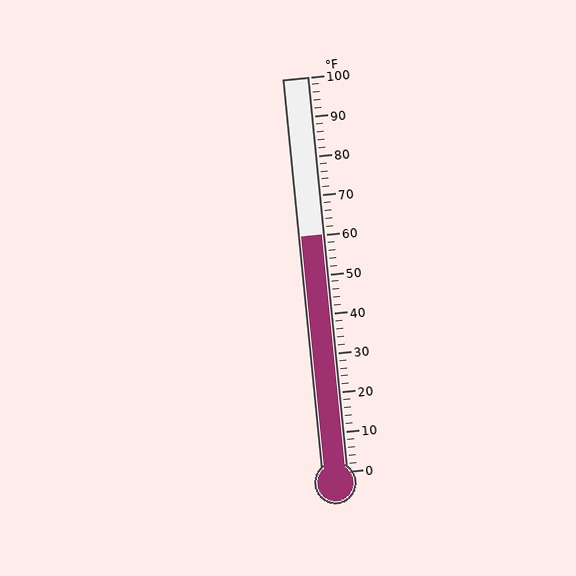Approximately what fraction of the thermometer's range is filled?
The thermometer is filled to approximately 60% of its range.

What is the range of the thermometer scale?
The thermometer scale ranges from 0°F to 100°F.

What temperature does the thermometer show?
The thermometer shows approximately 60°F.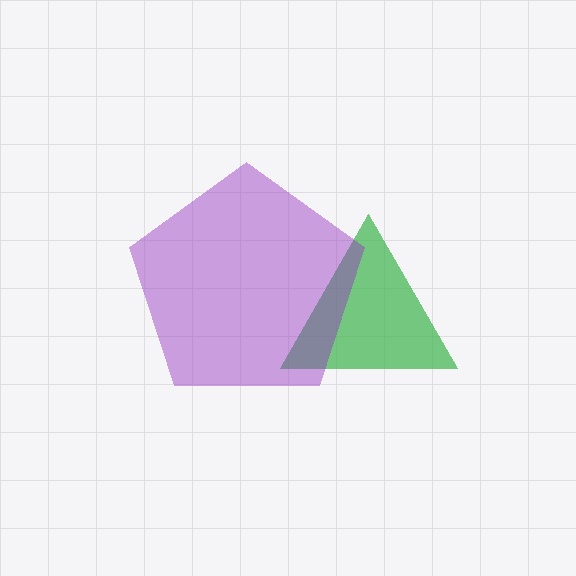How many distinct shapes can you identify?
There are 2 distinct shapes: a green triangle, a purple pentagon.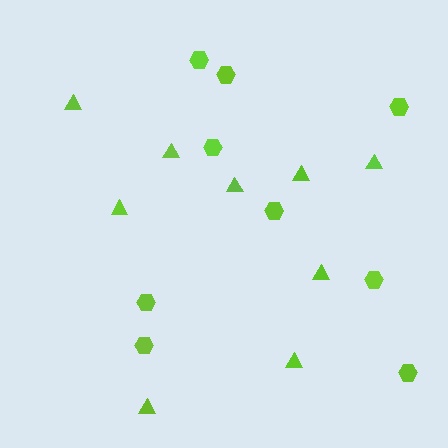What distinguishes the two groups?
There are 2 groups: one group of hexagons (9) and one group of triangles (9).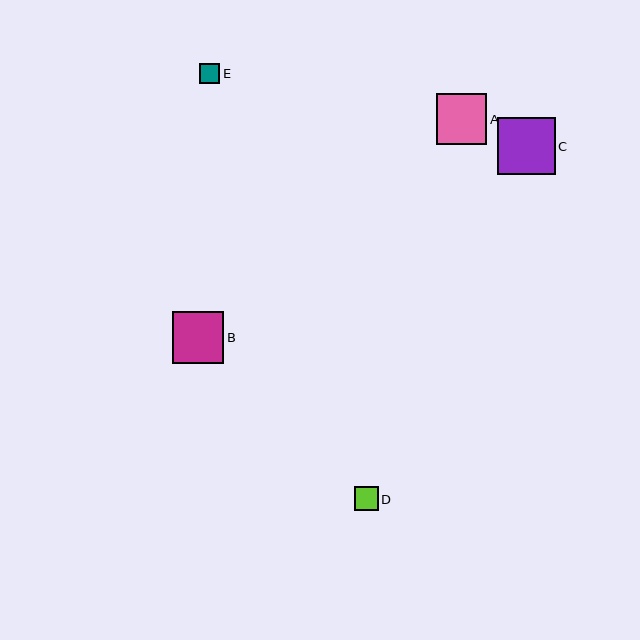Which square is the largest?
Square C is the largest with a size of approximately 58 pixels.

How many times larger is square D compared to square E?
Square D is approximately 1.2 times the size of square E.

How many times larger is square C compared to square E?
Square C is approximately 2.8 times the size of square E.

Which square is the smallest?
Square E is the smallest with a size of approximately 21 pixels.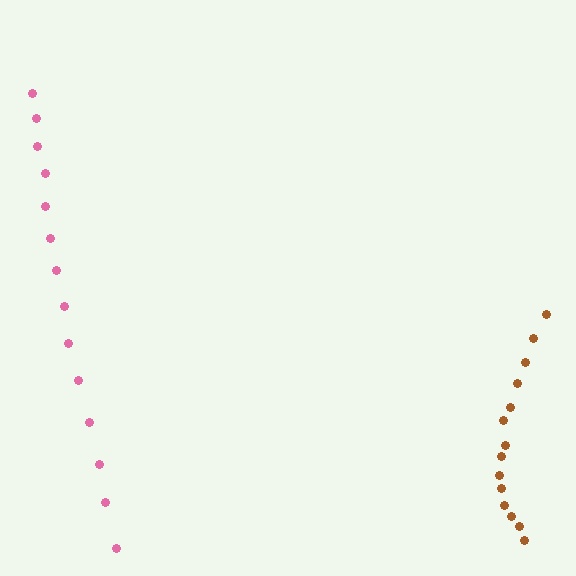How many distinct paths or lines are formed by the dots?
There are 2 distinct paths.